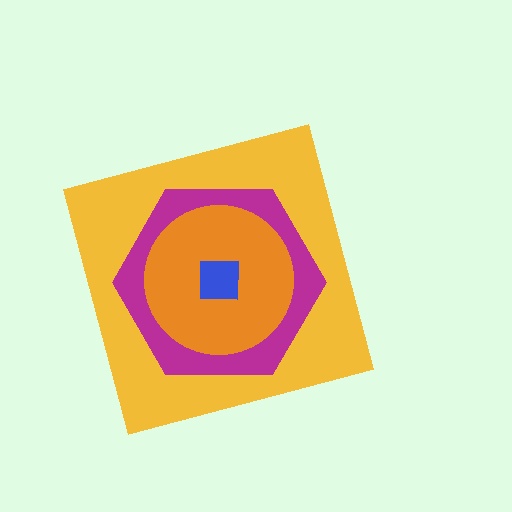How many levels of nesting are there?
4.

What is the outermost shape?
The yellow square.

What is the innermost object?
The blue square.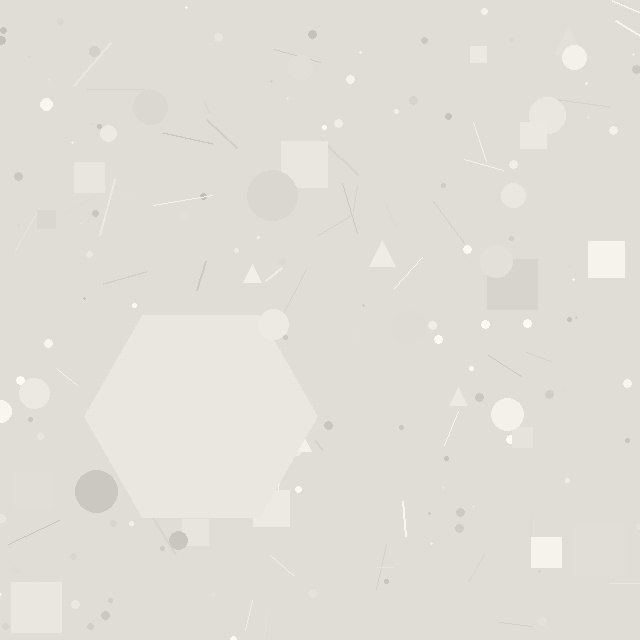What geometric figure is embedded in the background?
A hexagon is embedded in the background.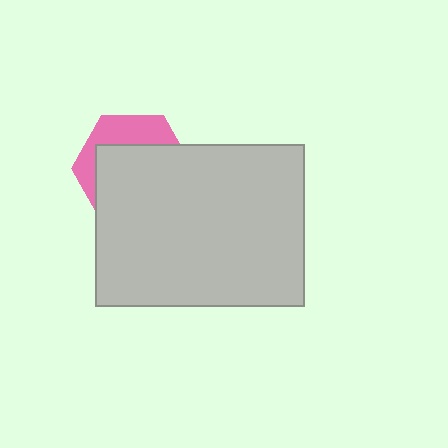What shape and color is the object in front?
The object in front is a light gray rectangle.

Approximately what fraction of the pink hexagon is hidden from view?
Roughly 68% of the pink hexagon is hidden behind the light gray rectangle.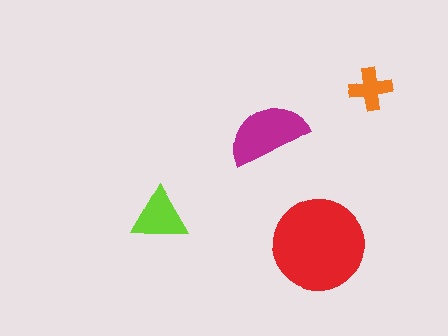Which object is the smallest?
The orange cross.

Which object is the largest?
The red circle.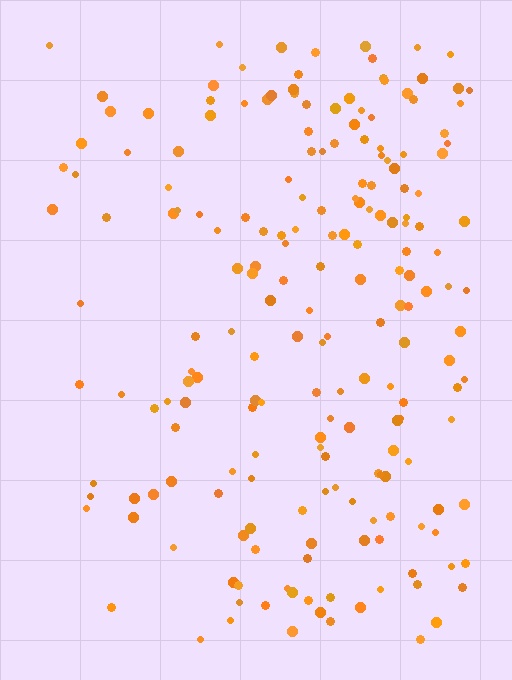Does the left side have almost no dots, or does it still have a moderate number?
Still a moderate number, just noticeably fewer than the right.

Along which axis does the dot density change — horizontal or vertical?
Horizontal.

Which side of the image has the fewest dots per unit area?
The left.